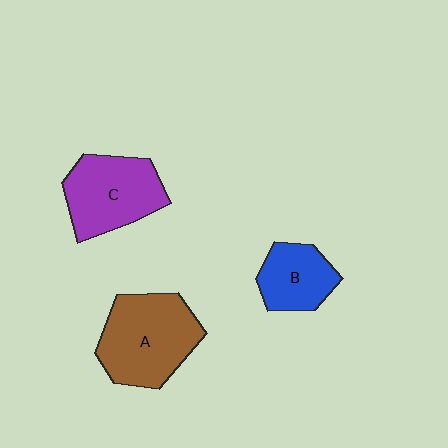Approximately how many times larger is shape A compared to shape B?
Approximately 1.7 times.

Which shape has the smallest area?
Shape B (blue).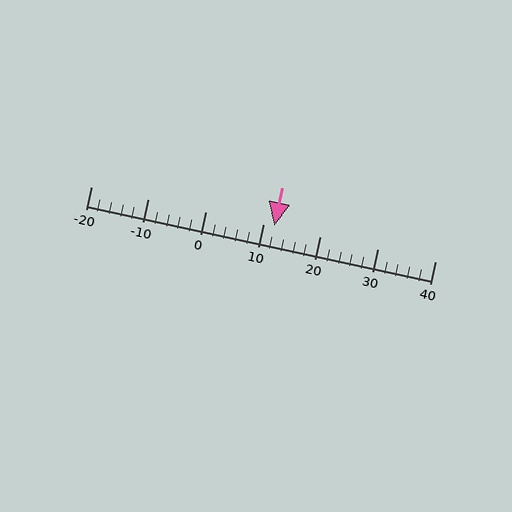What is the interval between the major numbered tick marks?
The major tick marks are spaced 10 units apart.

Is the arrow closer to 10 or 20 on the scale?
The arrow is closer to 10.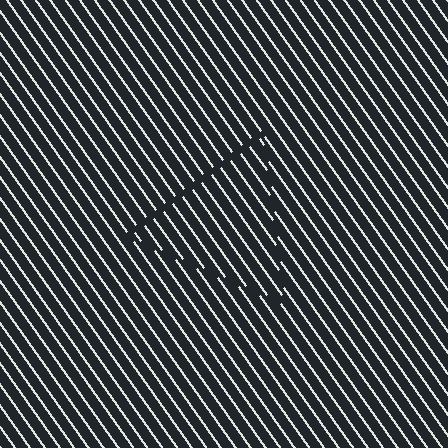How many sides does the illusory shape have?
3 sides — the line-ends trace a triangle.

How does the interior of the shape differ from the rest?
The interior of the shape contains the same grating, shifted by half a period — the contour is defined by the phase discontinuity where line-ends from the inner and outer gratings abut.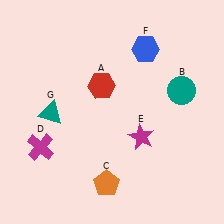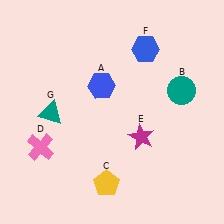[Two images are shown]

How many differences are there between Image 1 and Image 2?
There are 3 differences between the two images.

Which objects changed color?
A changed from red to blue. C changed from orange to yellow. D changed from magenta to pink.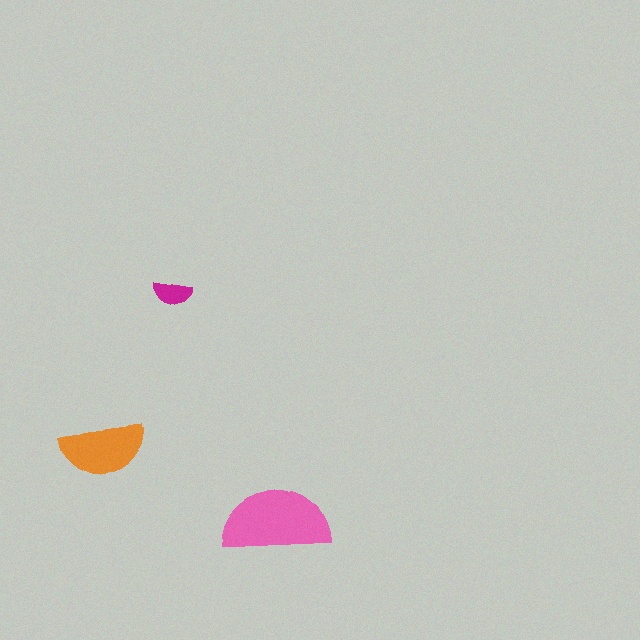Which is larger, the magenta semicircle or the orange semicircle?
The orange one.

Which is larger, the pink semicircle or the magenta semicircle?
The pink one.